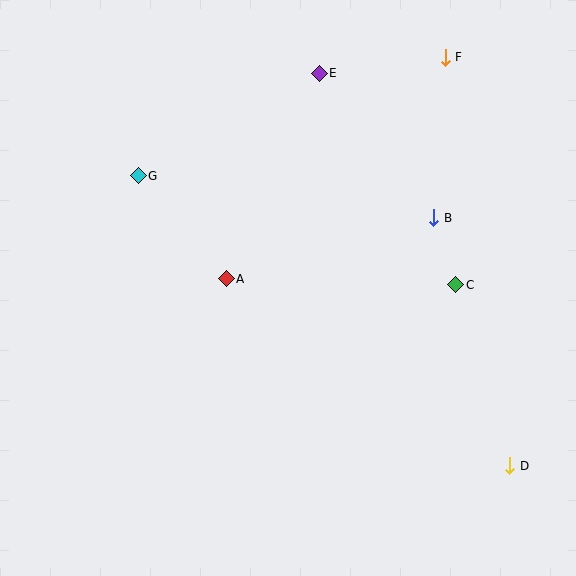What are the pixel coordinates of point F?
Point F is at (445, 57).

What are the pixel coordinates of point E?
Point E is at (319, 73).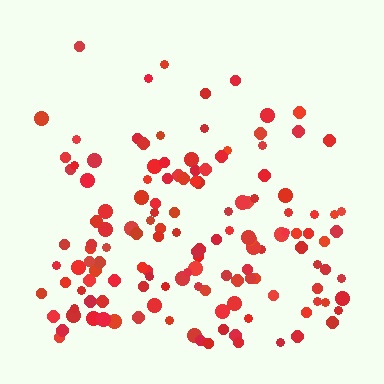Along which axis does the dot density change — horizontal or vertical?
Vertical.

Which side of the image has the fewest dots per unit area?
The top.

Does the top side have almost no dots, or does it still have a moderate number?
Still a moderate number, just noticeably fewer than the bottom.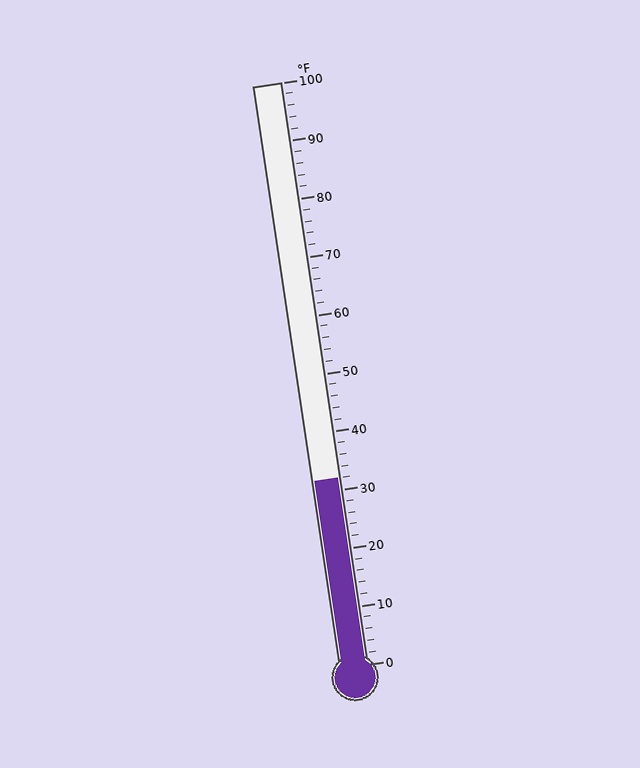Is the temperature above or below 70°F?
The temperature is below 70°F.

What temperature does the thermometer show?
The thermometer shows approximately 32°F.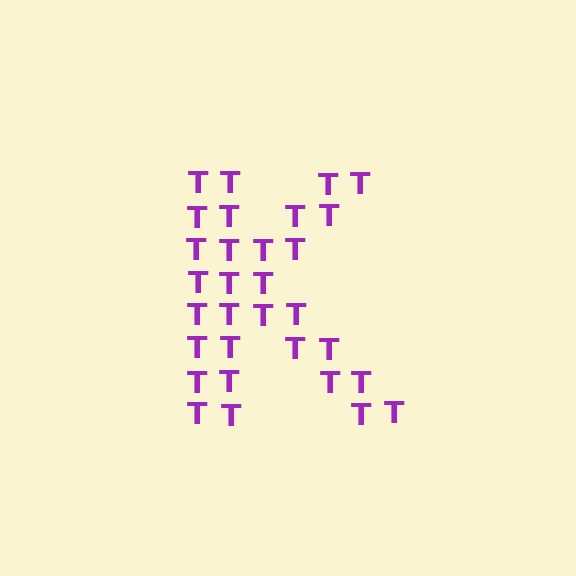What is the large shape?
The large shape is the letter K.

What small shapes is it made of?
It is made of small letter T's.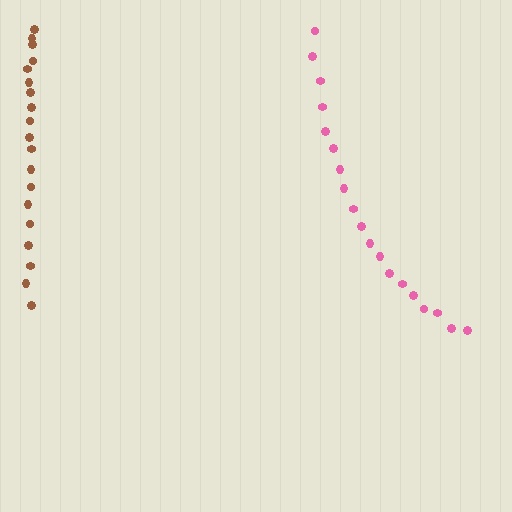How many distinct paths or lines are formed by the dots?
There are 2 distinct paths.